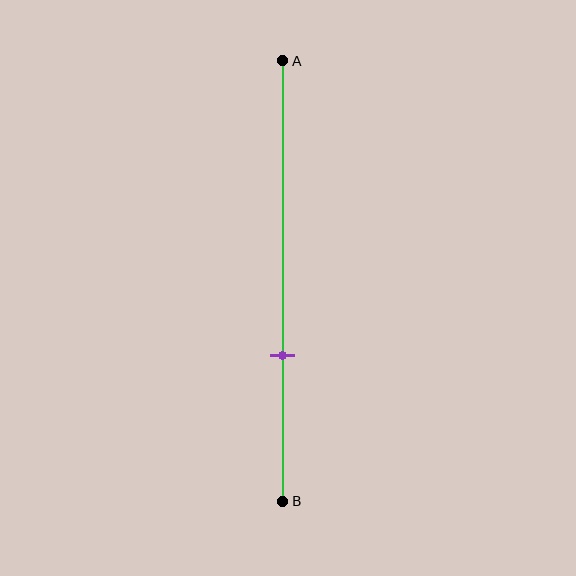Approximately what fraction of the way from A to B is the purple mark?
The purple mark is approximately 65% of the way from A to B.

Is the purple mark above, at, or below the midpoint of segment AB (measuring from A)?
The purple mark is below the midpoint of segment AB.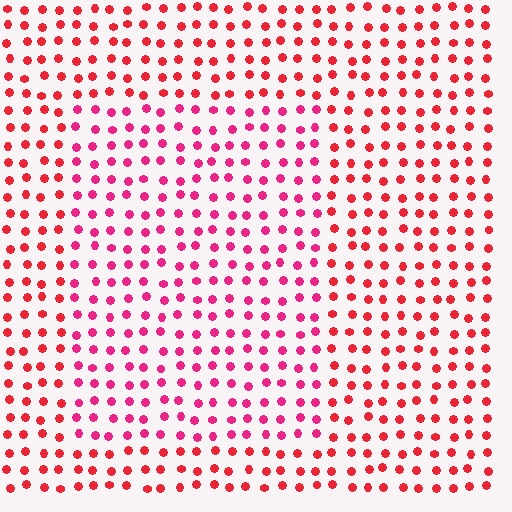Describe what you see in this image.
The image is filled with small red elements in a uniform arrangement. A rectangle-shaped region is visible where the elements are tinted to a slightly different hue, forming a subtle color boundary.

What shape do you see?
I see a rectangle.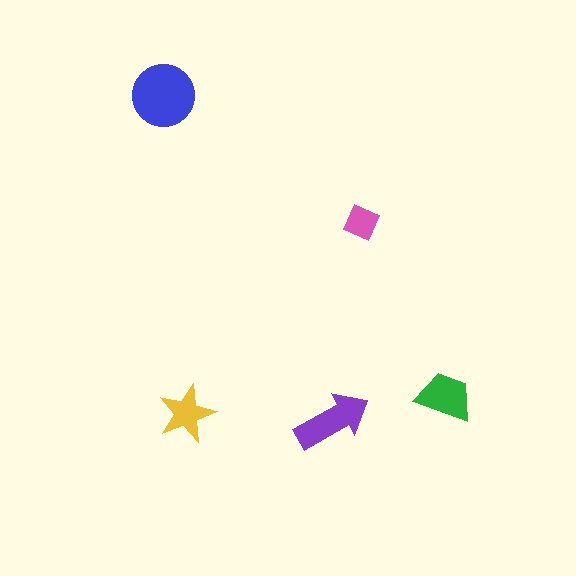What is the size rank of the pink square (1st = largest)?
5th.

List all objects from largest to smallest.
The blue circle, the purple arrow, the green trapezoid, the yellow star, the pink square.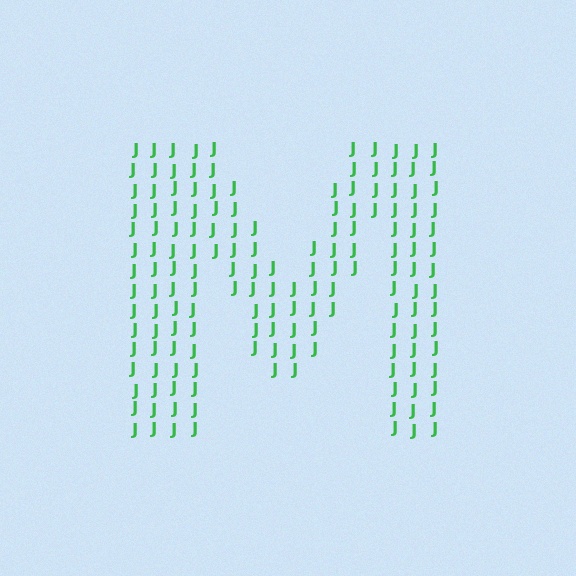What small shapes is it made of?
It is made of small letter J's.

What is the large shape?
The large shape is the letter M.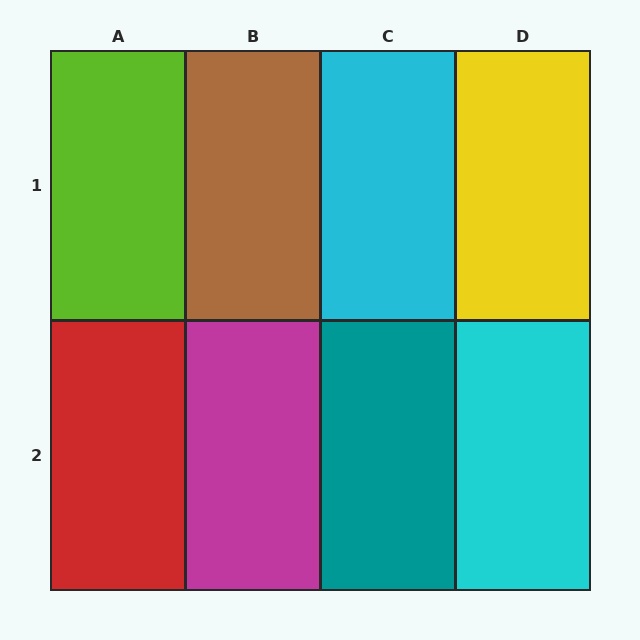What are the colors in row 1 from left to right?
Lime, brown, cyan, yellow.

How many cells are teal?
1 cell is teal.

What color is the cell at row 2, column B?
Magenta.